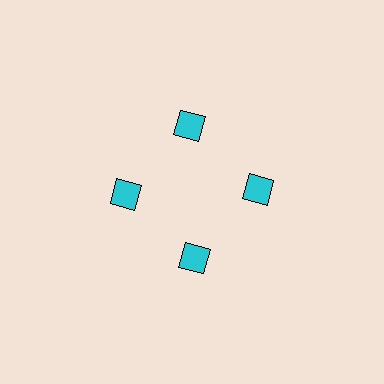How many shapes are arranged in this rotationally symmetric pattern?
There are 4 shapes, arranged in 4 groups of 1.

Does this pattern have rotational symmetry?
Yes, this pattern has 4-fold rotational symmetry. It looks the same after rotating 90 degrees around the center.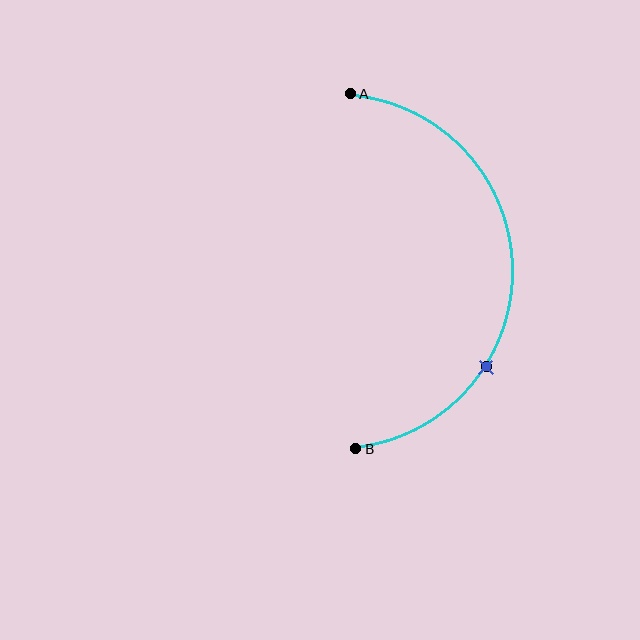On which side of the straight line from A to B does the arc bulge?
The arc bulges to the right of the straight line connecting A and B.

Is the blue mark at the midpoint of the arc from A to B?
No. The blue mark lies on the arc but is closer to endpoint B. The arc midpoint would be at the point on the curve equidistant along the arc from both A and B.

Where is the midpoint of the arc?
The arc midpoint is the point on the curve farthest from the straight line joining A and B. It sits to the right of that line.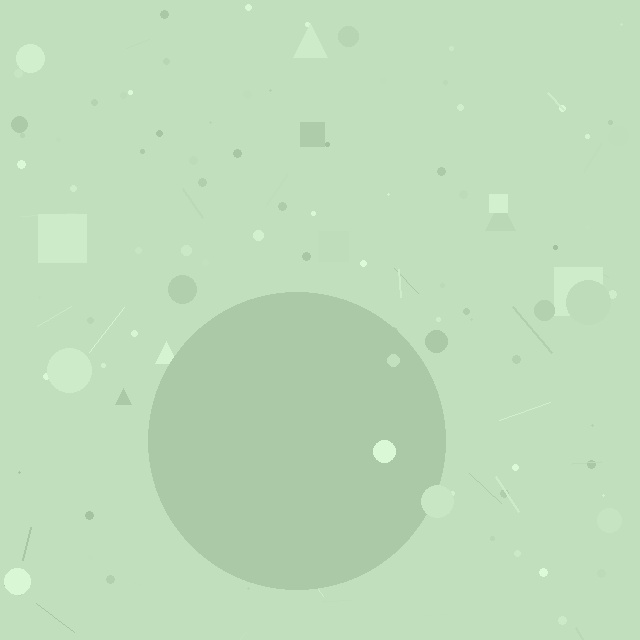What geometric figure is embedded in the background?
A circle is embedded in the background.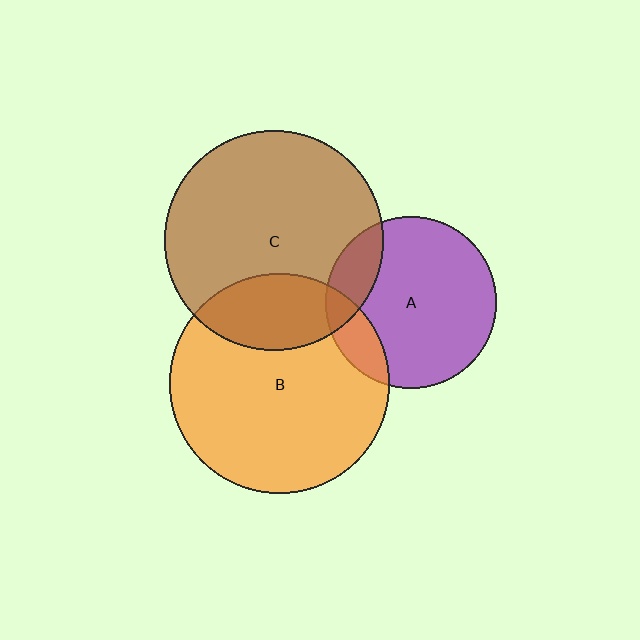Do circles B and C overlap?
Yes.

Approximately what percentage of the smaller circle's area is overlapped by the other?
Approximately 25%.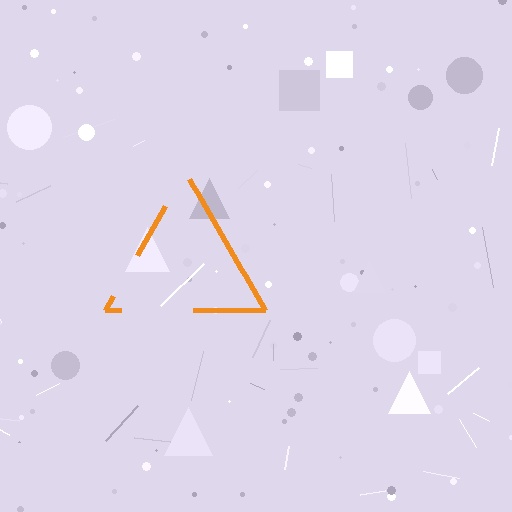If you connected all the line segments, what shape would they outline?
They would outline a triangle.